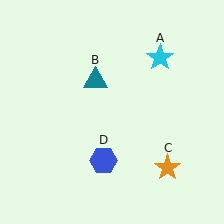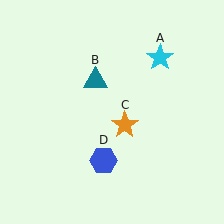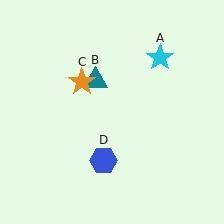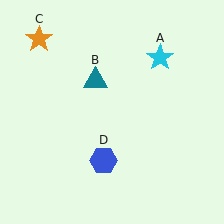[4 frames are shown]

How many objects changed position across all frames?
1 object changed position: orange star (object C).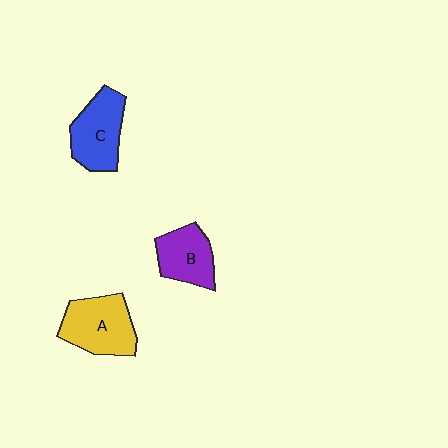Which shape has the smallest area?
Shape B (purple).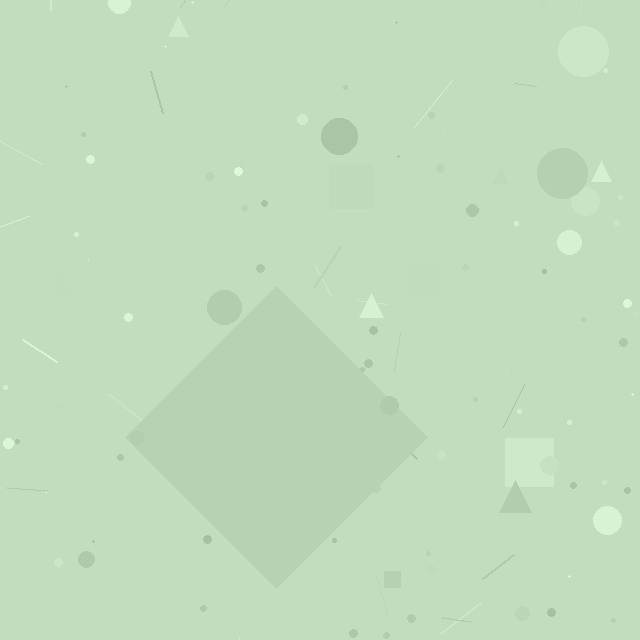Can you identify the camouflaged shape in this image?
The camouflaged shape is a diamond.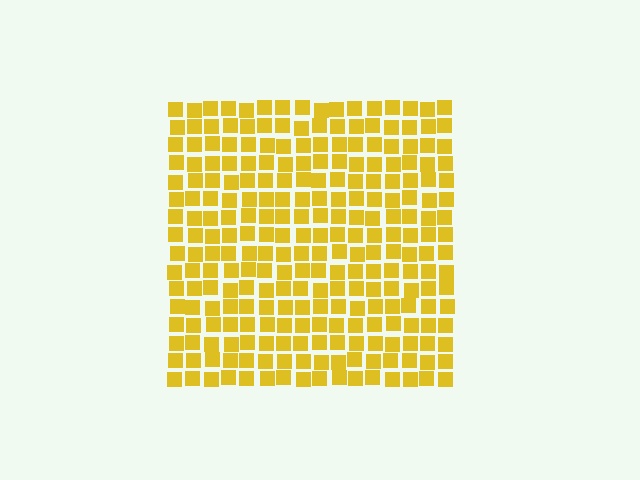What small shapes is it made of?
It is made of small squares.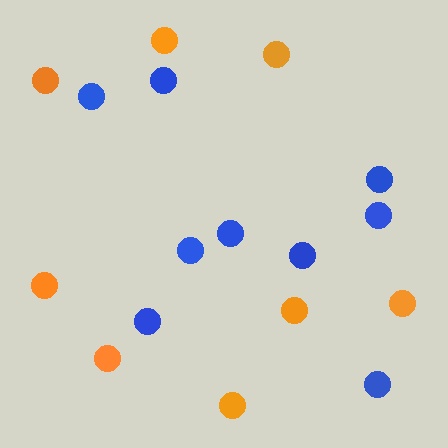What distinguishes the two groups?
There are 2 groups: one group of blue circles (9) and one group of orange circles (8).